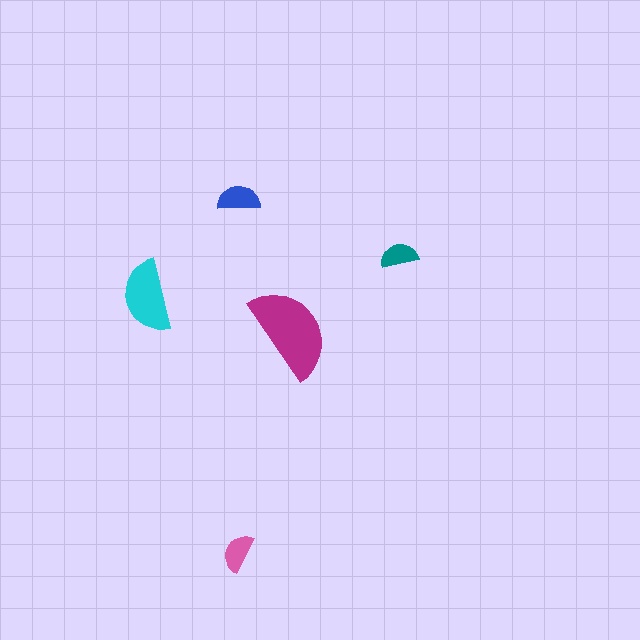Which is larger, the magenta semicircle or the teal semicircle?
The magenta one.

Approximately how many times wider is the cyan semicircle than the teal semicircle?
About 2 times wider.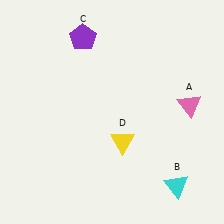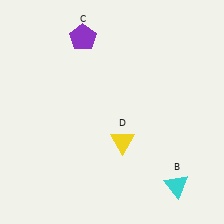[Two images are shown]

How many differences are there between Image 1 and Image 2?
There is 1 difference between the two images.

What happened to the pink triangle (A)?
The pink triangle (A) was removed in Image 2. It was in the top-right area of Image 1.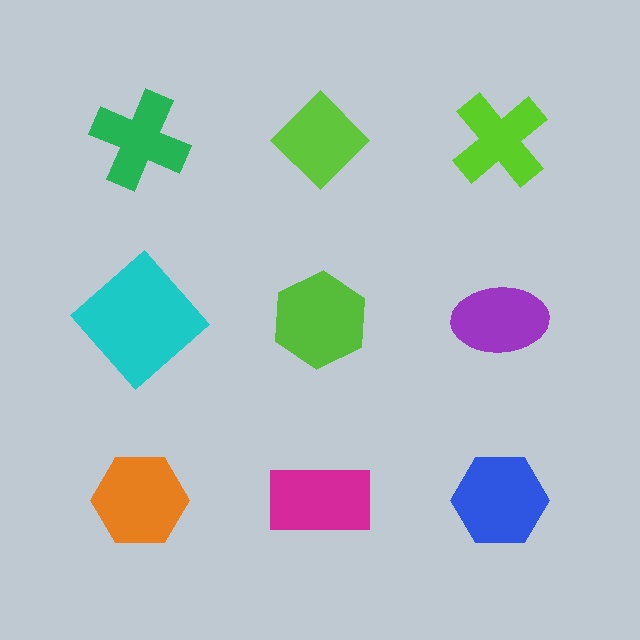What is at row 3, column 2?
A magenta rectangle.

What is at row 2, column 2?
A lime hexagon.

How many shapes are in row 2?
3 shapes.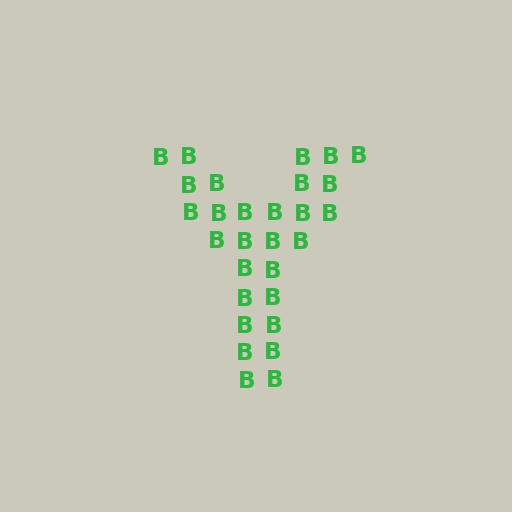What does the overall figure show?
The overall figure shows the letter Y.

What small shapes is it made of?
It is made of small letter B's.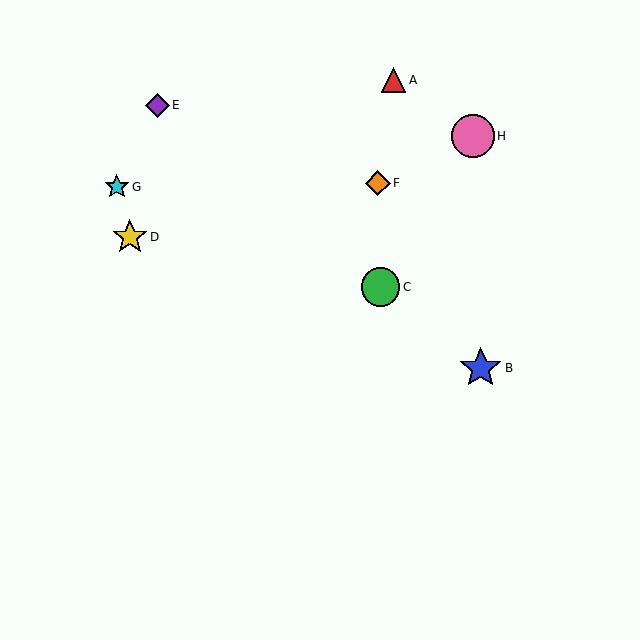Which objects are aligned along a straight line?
Objects B, C, E are aligned along a straight line.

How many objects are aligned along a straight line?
3 objects (B, C, E) are aligned along a straight line.